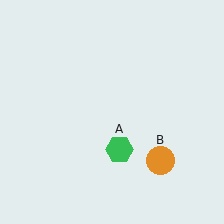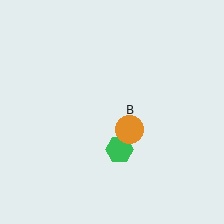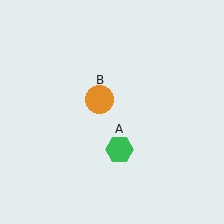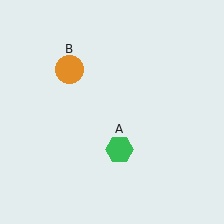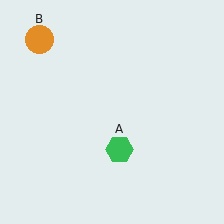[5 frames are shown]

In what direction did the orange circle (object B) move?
The orange circle (object B) moved up and to the left.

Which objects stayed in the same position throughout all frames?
Green hexagon (object A) remained stationary.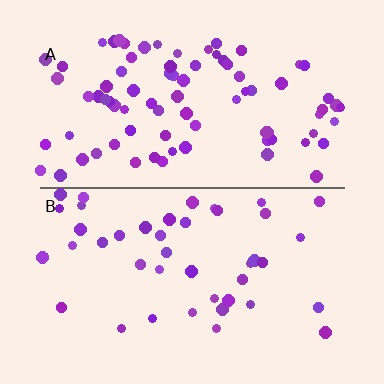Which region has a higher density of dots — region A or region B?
A (the top).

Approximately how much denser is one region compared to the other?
Approximately 1.9× — region A over region B.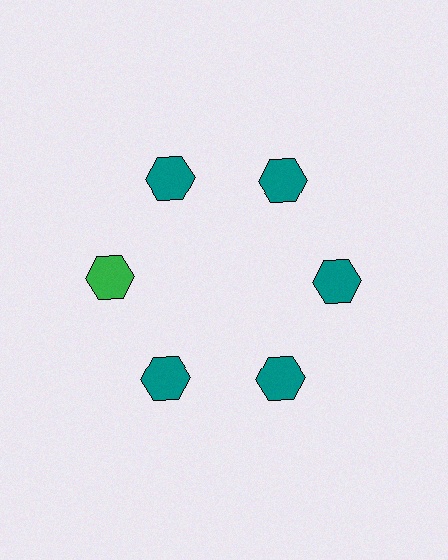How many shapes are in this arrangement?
There are 6 shapes arranged in a ring pattern.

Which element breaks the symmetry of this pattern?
The green hexagon at roughly the 9 o'clock position breaks the symmetry. All other shapes are teal hexagons.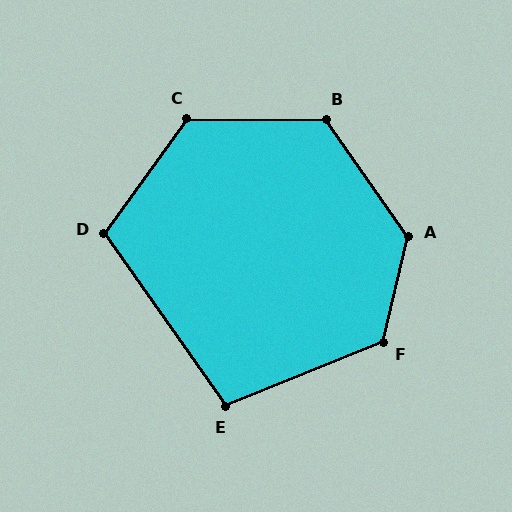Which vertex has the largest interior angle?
A, at approximately 132 degrees.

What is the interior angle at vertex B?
Approximately 125 degrees (obtuse).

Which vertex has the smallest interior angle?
E, at approximately 103 degrees.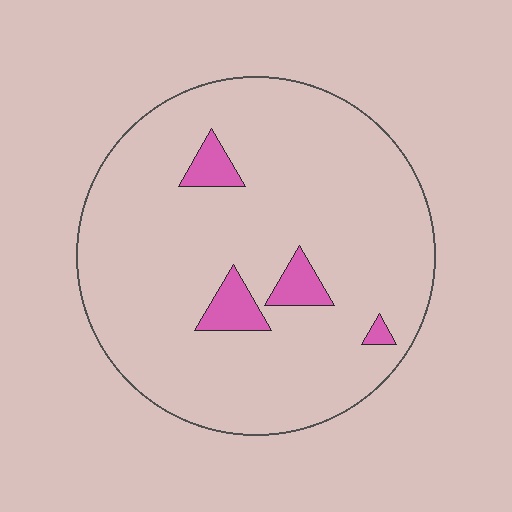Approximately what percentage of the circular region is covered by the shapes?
Approximately 5%.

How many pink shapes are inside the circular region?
4.